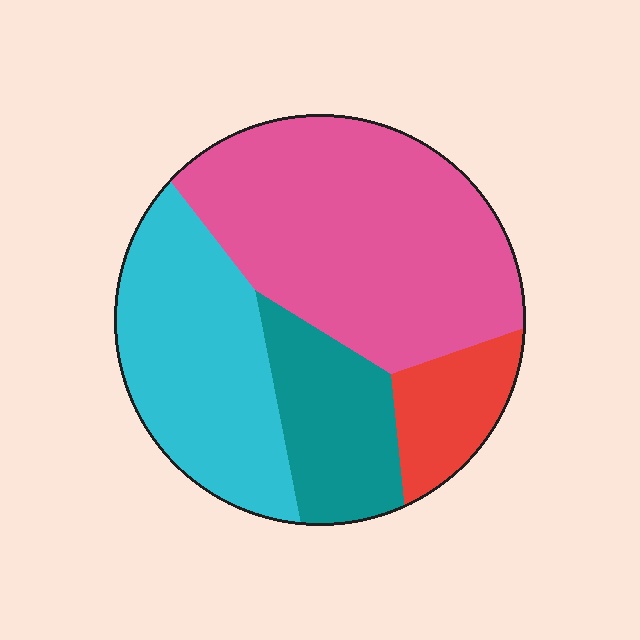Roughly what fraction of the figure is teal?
Teal takes up about one sixth (1/6) of the figure.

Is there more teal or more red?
Teal.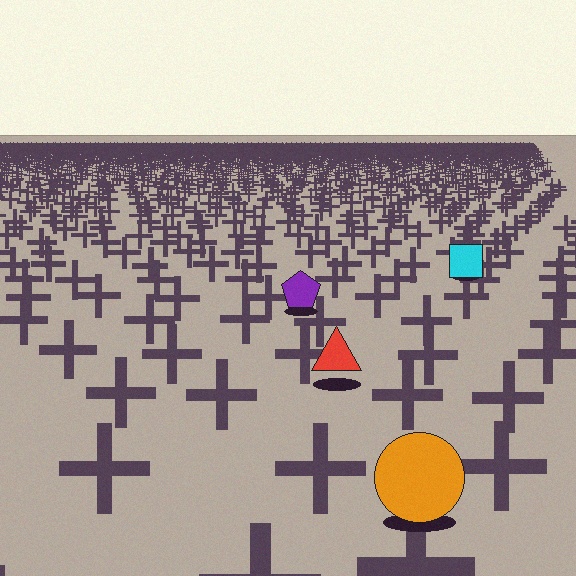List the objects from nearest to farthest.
From nearest to farthest: the orange circle, the red triangle, the purple pentagon, the cyan square.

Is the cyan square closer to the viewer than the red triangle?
No. The red triangle is closer — you can tell from the texture gradient: the ground texture is coarser near it.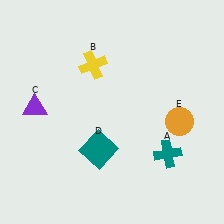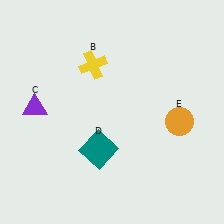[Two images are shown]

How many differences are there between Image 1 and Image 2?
There is 1 difference between the two images.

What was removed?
The teal cross (A) was removed in Image 2.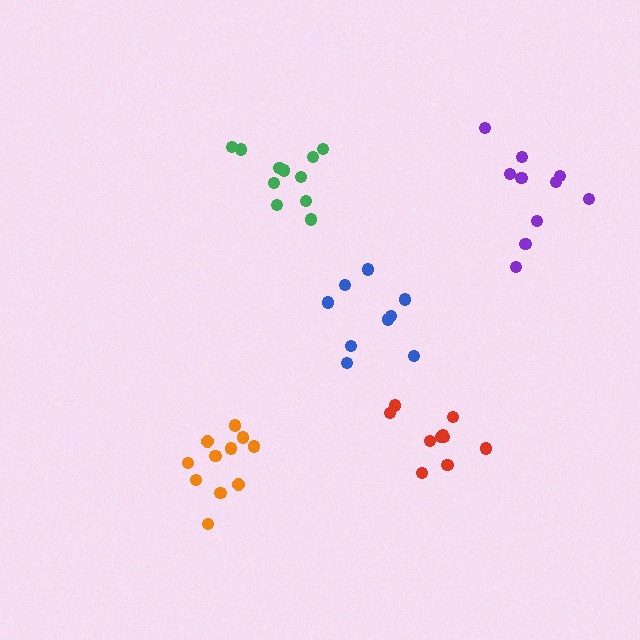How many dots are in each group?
Group 1: 10 dots, Group 2: 9 dots, Group 3: 11 dots, Group 4: 10 dots, Group 5: 11 dots (51 total).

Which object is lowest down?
The orange cluster is bottommost.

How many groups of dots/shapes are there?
There are 5 groups.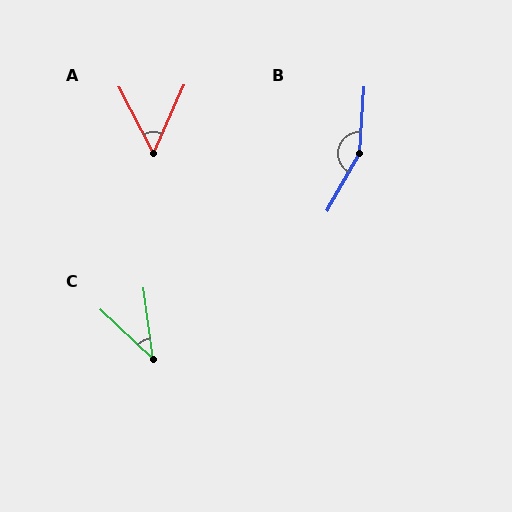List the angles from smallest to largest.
C (39°), A (52°), B (154°).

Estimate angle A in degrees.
Approximately 52 degrees.